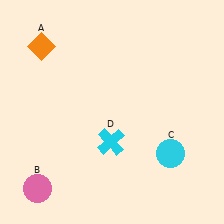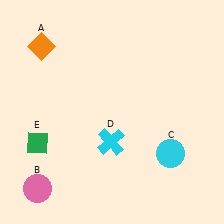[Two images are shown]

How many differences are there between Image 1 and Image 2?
There is 1 difference between the two images.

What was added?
A green diamond (E) was added in Image 2.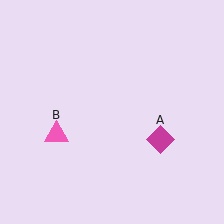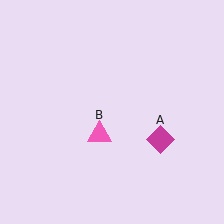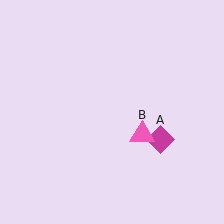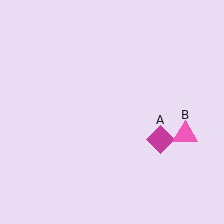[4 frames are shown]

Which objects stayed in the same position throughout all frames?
Magenta diamond (object A) remained stationary.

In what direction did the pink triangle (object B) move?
The pink triangle (object B) moved right.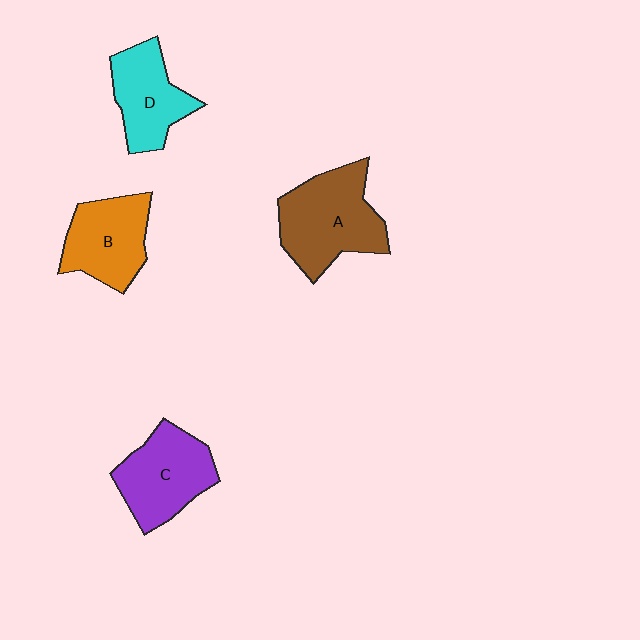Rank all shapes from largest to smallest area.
From largest to smallest: A (brown), C (purple), B (orange), D (cyan).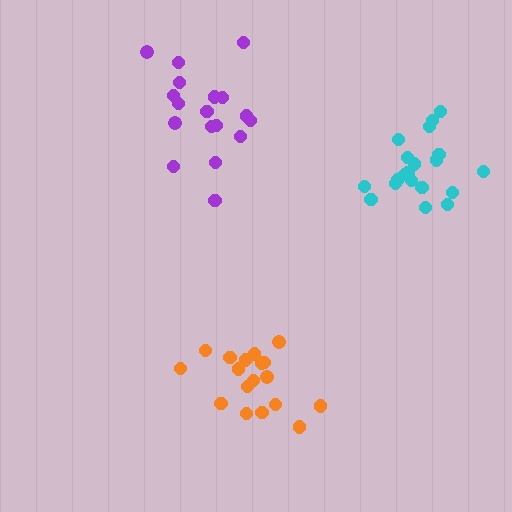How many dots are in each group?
Group 1: 18 dots, Group 2: 20 dots, Group 3: 19 dots (57 total).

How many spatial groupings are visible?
There are 3 spatial groupings.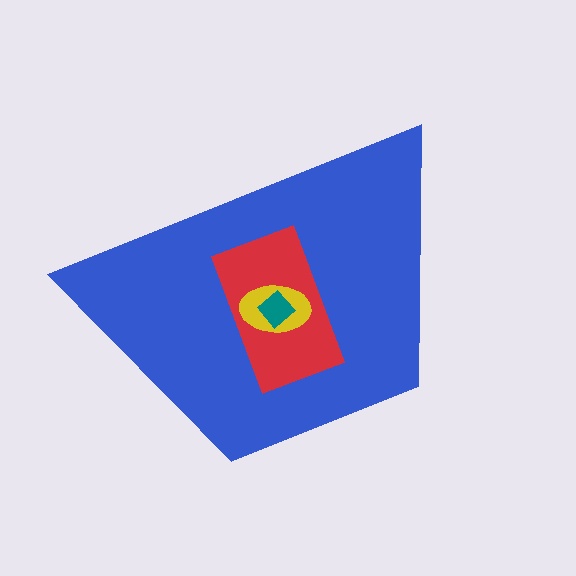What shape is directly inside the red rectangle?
The yellow ellipse.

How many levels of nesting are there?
4.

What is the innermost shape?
The teal diamond.